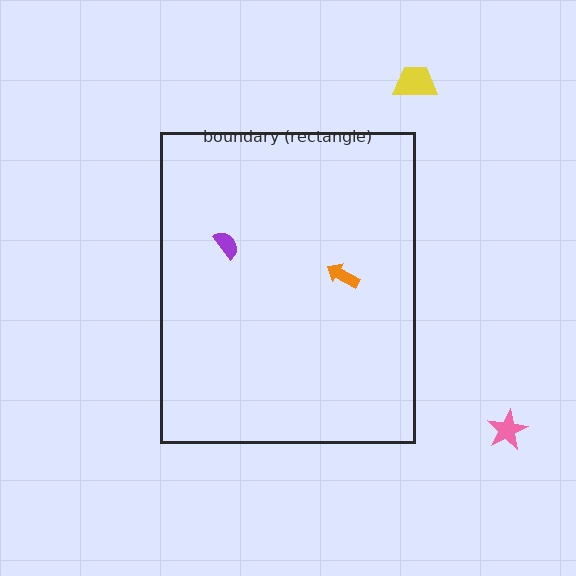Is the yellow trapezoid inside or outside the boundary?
Outside.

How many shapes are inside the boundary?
2 inside, 2 outside.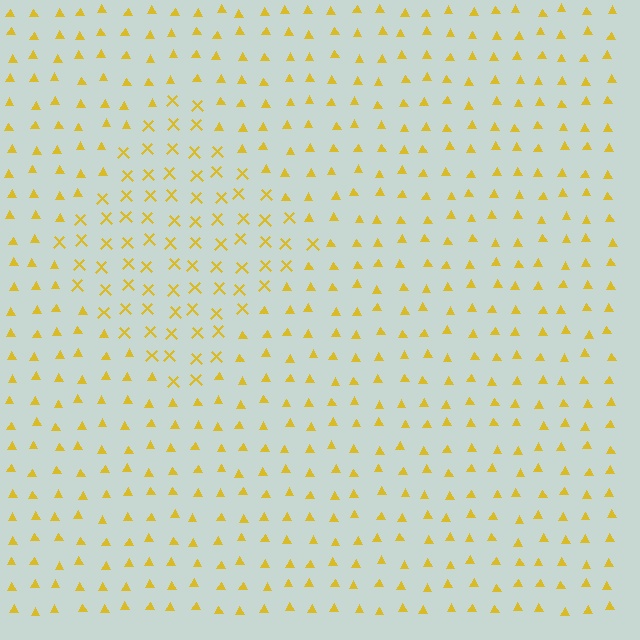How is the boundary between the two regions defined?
The boundary is defined by a change in element shape: X marks inside vs. triangles outside. All elements share the same color and spacing.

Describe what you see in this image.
The image is filled with small yellow elements arranged in a uniform grid. A diamond-shaped region contains X marks, while the surrounding area contains triangles. The boundary is defined purely by the change in element shape.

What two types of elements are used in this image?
The image uses X marks inside the diamond region and triangles outside it.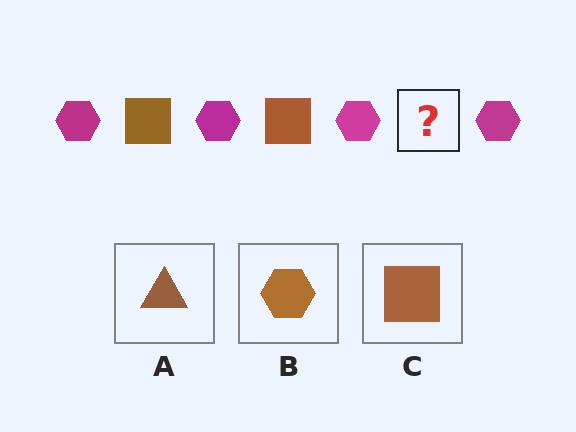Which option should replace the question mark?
Option C.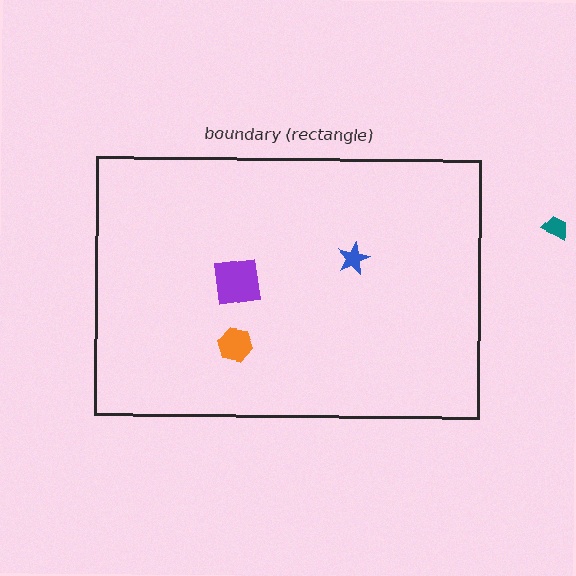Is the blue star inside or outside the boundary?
Inside.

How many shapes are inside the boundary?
3 inside, 1 outside.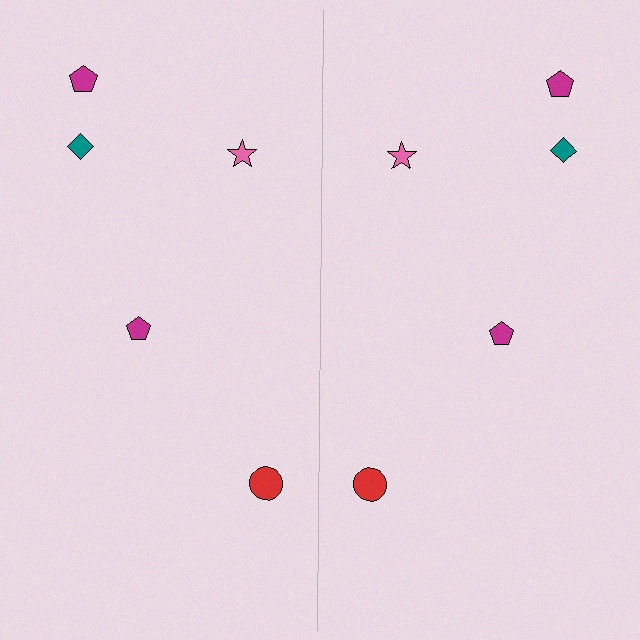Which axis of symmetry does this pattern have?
The pattern has a vertical axis of symmetry running through the center of the image.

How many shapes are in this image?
There are 10 shapes in this image.